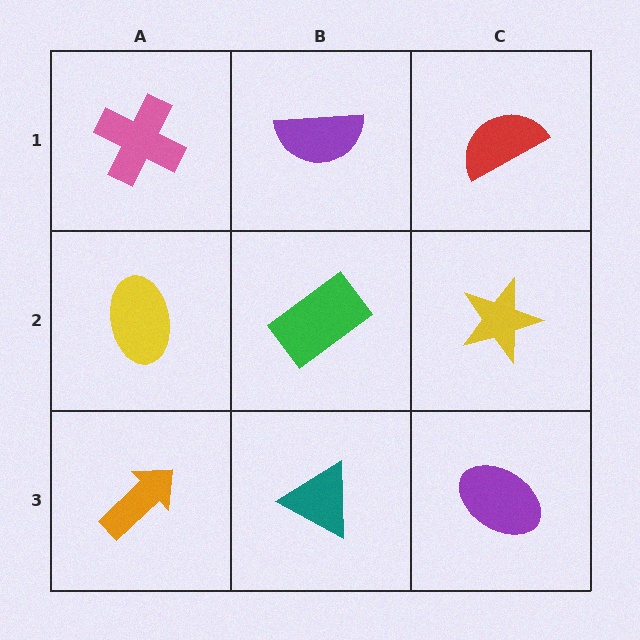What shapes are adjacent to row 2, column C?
A red semicircle (row 1, column C), a purple ellipse (row 3, column C), a green rectangle (row 2, column B).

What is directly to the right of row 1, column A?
A purple semicircle.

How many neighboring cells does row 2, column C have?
3.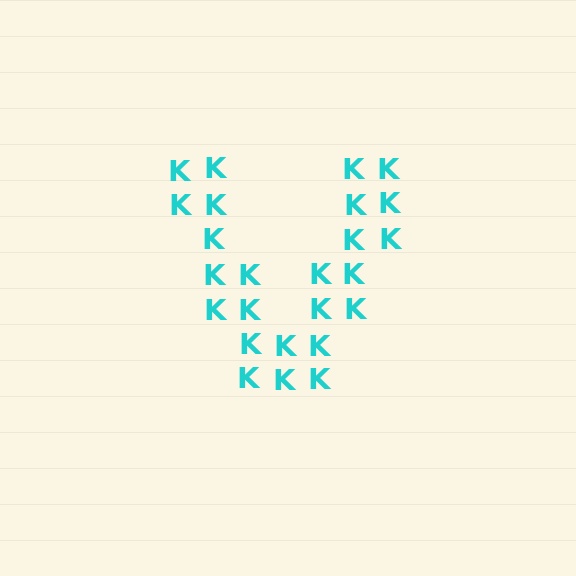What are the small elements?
The small elements are letter K's.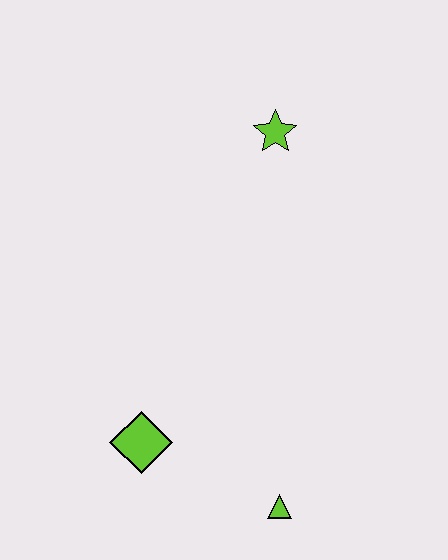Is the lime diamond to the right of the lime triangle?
No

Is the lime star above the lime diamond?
Yes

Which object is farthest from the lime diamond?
The lime star is farthest from the lime diamond.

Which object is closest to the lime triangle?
The lime diamond is closest to the lime triangle.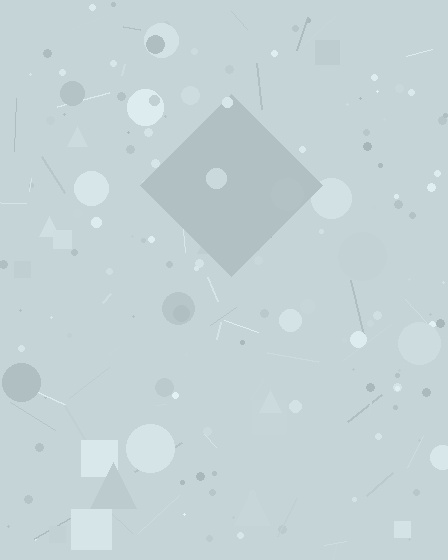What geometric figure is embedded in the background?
A diamond is embedded in the background.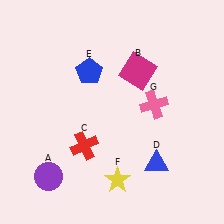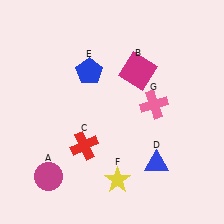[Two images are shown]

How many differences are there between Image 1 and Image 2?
There is 1 difference between the two images.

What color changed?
The circle (A) changed from purple in Image 1 to magenta in Image 2.